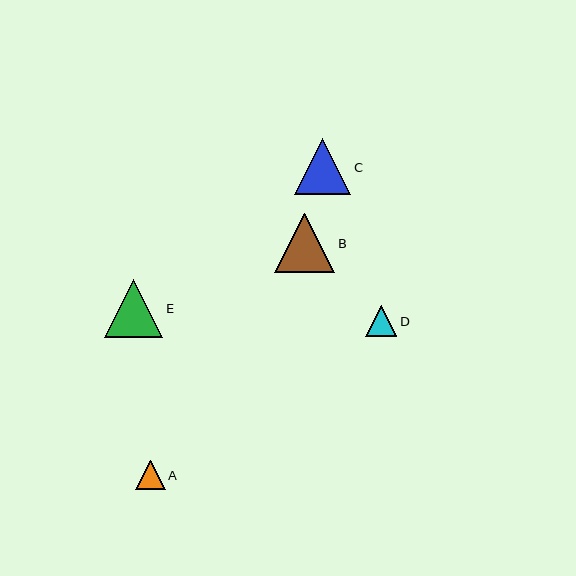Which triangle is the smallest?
Triangle A is the smallest with a size of approximately 30 pixels.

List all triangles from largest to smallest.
From largest to smallest: B, E, C, D, A.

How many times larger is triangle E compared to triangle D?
Triangle E is approximately 1.8 times the size of triangle D.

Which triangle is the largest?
Triangle B is the largest with a size of approximately 60 pixels.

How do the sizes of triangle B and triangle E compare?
Triangle B and triangle E are approximately the same size.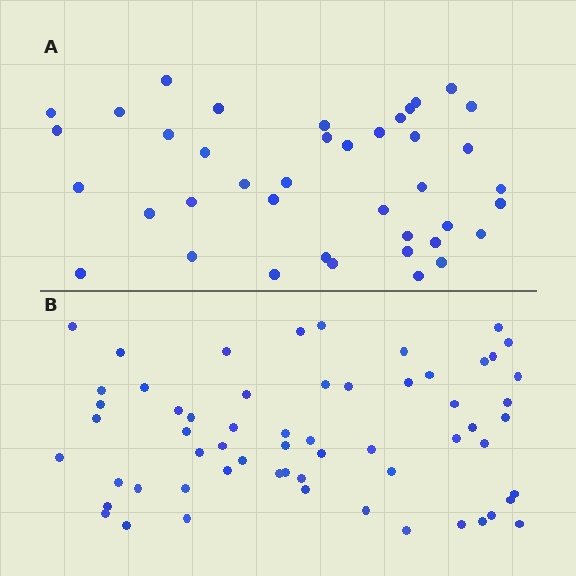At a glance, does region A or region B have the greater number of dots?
Region B (the bottom region) has more dots.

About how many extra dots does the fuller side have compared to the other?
Region B has approximately 20 more dots than region A.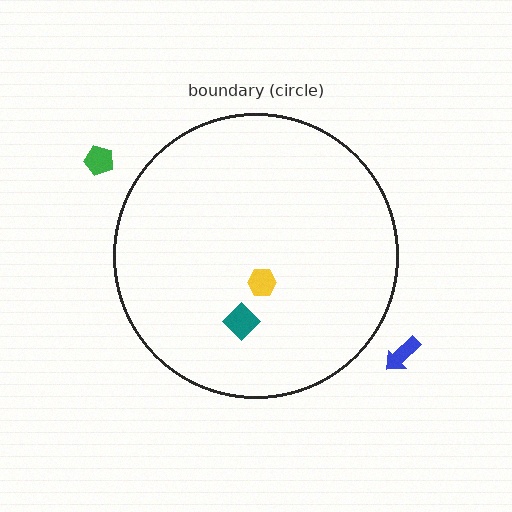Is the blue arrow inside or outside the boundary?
Outside.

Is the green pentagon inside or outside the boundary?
Outside.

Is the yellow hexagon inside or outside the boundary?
Inside.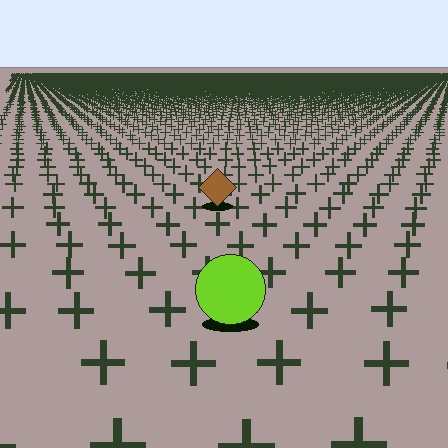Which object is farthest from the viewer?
The brown diamond is farthest from the viewer. It appears smaller and the ground texture around it is denser.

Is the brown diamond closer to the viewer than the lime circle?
No. The lime circle is closer — you can tell from the texture gradient: the ground texture is coarser near it.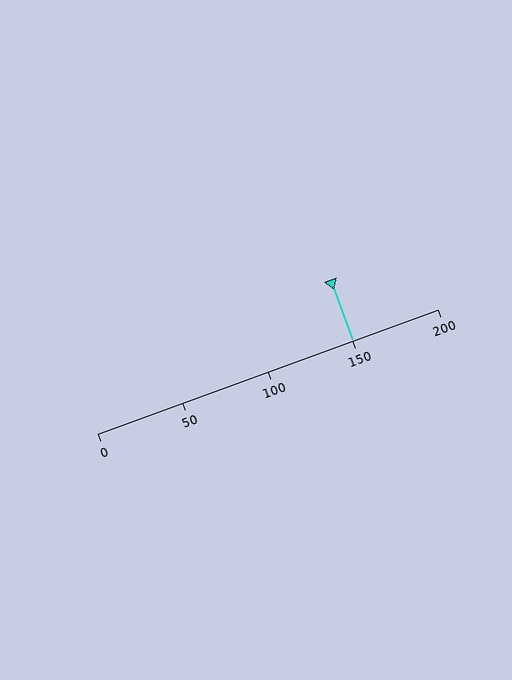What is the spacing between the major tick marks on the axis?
The major ticks are spaced 50 apart.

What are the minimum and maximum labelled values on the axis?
The axis runs from 0 to 200.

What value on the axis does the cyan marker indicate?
The marker indicates approximately 150.